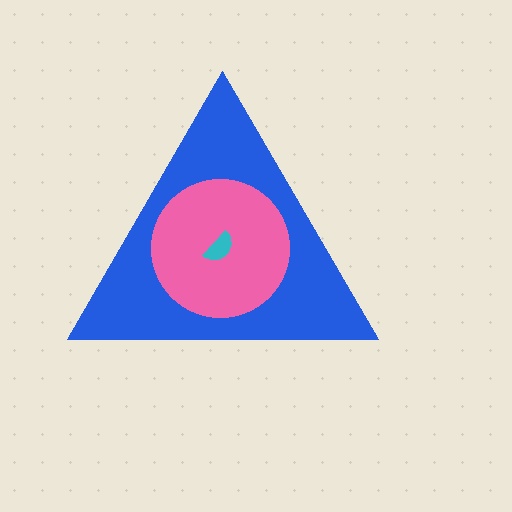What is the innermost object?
The cyan semicircle.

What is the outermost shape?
The blue triangle.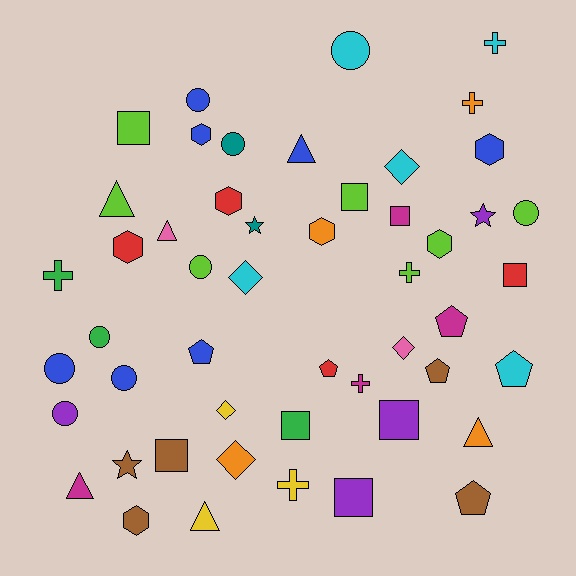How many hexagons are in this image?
There are 7 hexagons.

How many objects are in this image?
There are 50 objects.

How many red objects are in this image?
There are 4 red objects.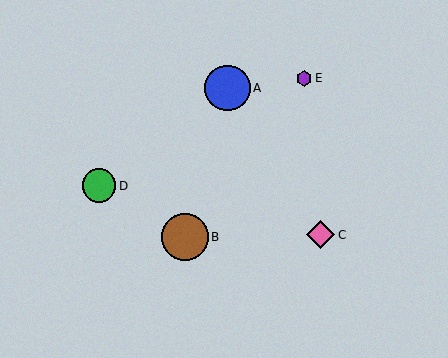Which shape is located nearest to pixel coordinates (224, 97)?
The blue circle (labeled A) at (227, 88) is nearest to that location.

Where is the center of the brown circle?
The center of the brown circle is at (185, 237).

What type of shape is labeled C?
Shape C is a pink diamond.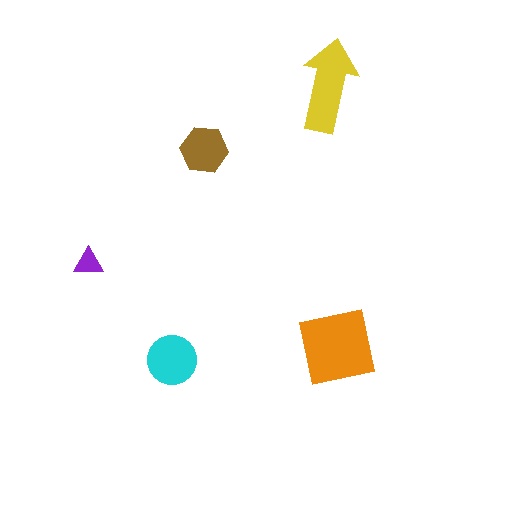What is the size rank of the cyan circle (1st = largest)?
3rd.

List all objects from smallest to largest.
The purple triangle, the brown hexagon, the cyan circle, the yellow arrow, the orange square.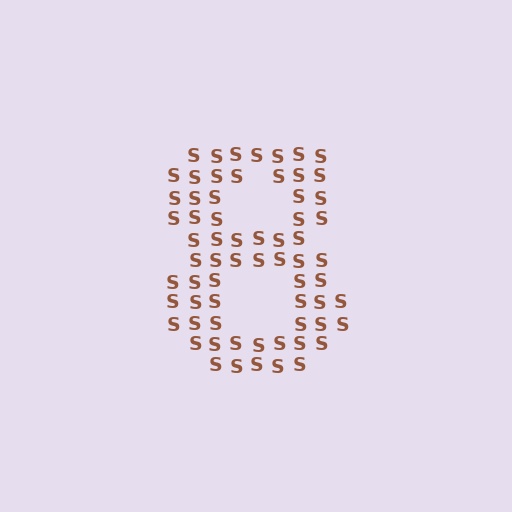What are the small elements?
The small elements are letter S's.